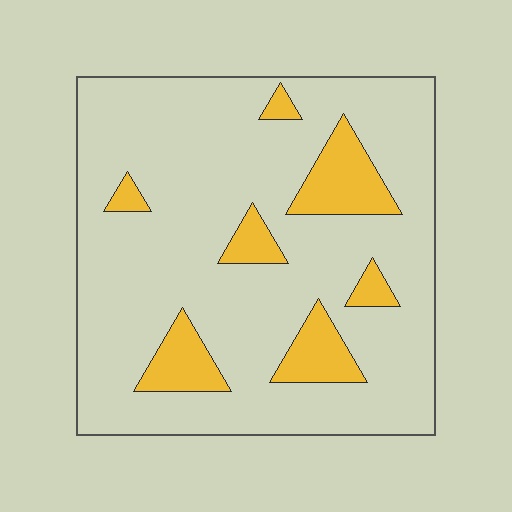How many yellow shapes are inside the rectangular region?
7.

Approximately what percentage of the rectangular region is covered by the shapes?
Approximately 15%.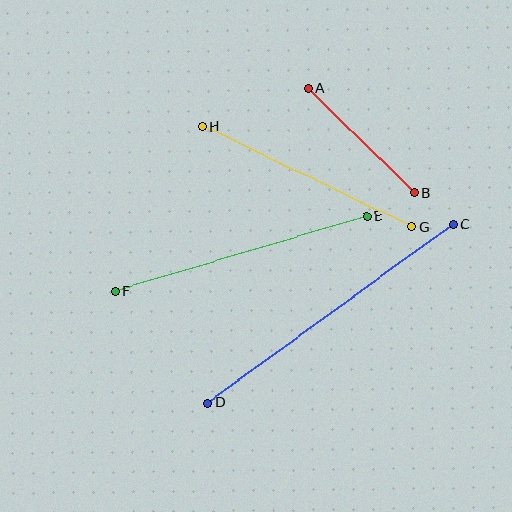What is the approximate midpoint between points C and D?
The midpoint is at approximately (330, 313) pixels.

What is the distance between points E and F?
The distance is approximately 262 pixels.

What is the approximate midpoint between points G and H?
The midpoint is at approximately (307, 177) pixels.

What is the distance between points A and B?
The distance is approximately 149 pixels.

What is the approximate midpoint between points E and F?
The midpoint is at approximately (241, 253) pixels.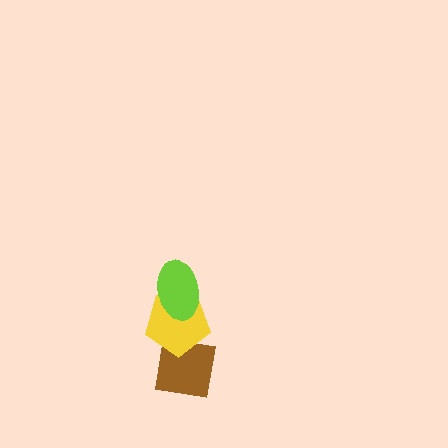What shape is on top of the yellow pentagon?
The lime ellipse is on top of the yellow pentagon.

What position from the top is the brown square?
The brown square is 3rd from the top.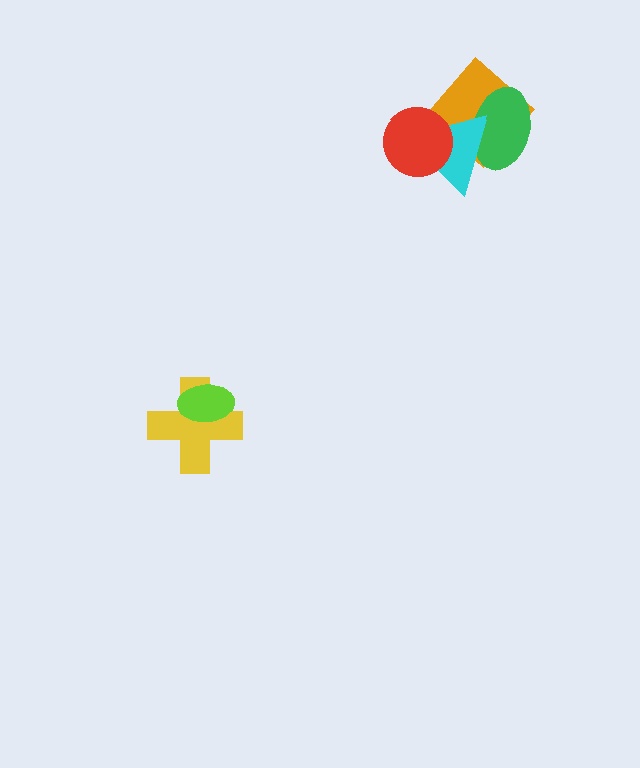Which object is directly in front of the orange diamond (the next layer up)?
The green ellipse is directly in front of the orange diamond.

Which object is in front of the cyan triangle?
The red circle is in front of the cyan triangle.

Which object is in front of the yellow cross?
The lime ellipse is in front of the yellow cross.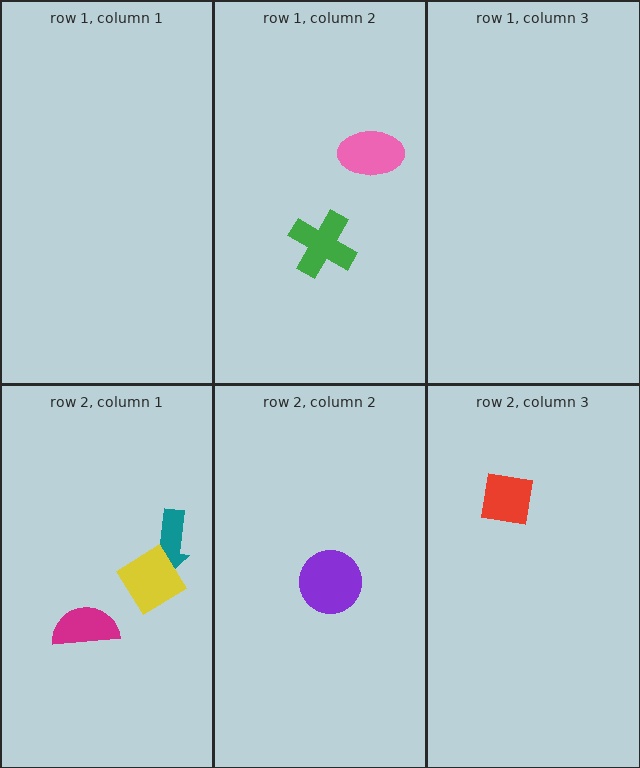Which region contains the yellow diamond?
The row 2, column 1 region.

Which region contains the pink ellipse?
The row 1, column 2 region.